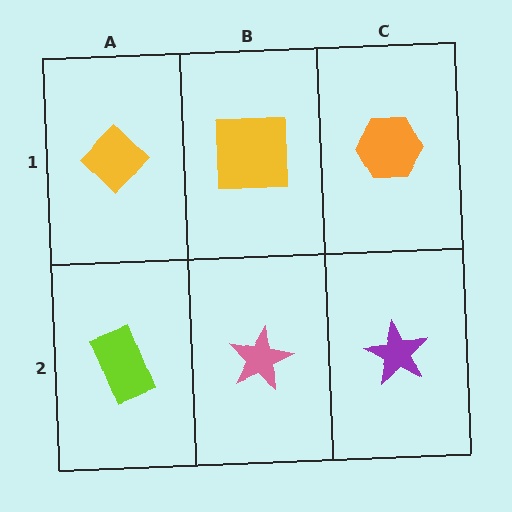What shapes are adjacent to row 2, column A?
A yellow diamond (row 1, column A), a pink star (row 2, column B).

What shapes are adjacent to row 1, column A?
A lime rectangle (row 2, column A), a yellow square (row 1, column B).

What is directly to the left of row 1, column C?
A yellow square.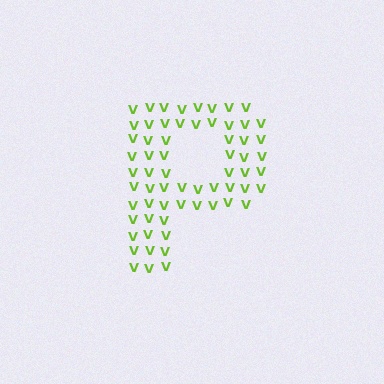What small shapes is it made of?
It is made of small letter V's.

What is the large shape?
The large shape is the letter P.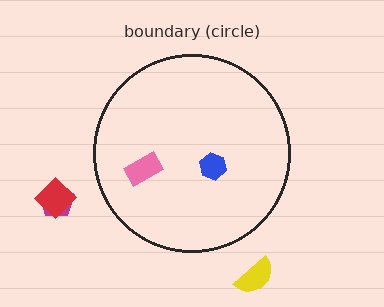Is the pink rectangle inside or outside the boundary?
Inside.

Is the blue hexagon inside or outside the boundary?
Inside.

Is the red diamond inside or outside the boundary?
Outside.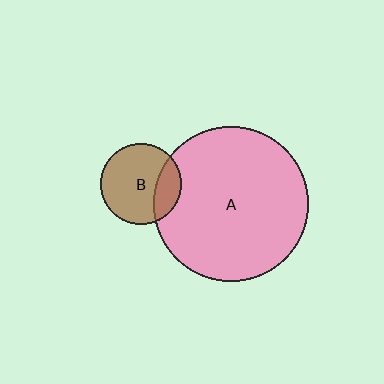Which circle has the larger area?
Circle A (pink).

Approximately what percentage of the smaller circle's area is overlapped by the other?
Approximately 25%.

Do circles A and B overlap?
Yes.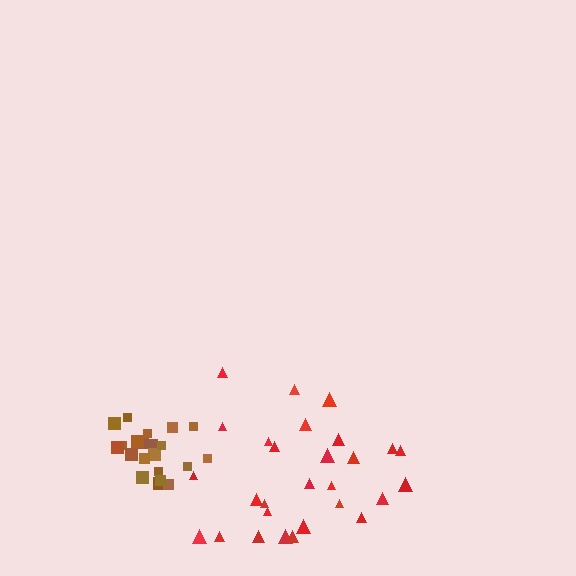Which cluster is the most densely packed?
Brown.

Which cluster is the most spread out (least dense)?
Red.